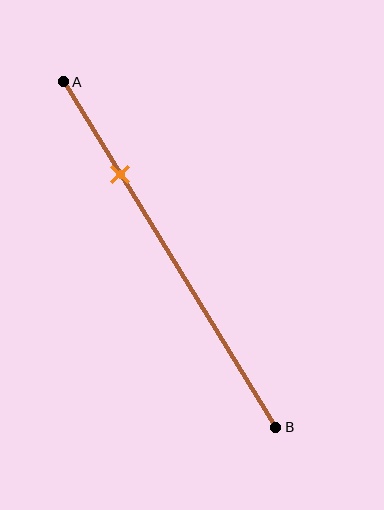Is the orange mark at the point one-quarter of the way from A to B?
Yes, the mark is approximately at the one-quarter point.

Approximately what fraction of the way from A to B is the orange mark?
The orange mark is approximately 25% of the way from A to B.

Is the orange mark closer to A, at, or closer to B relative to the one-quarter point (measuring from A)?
The orange mark is approximately at the one-quarter point of segment AB.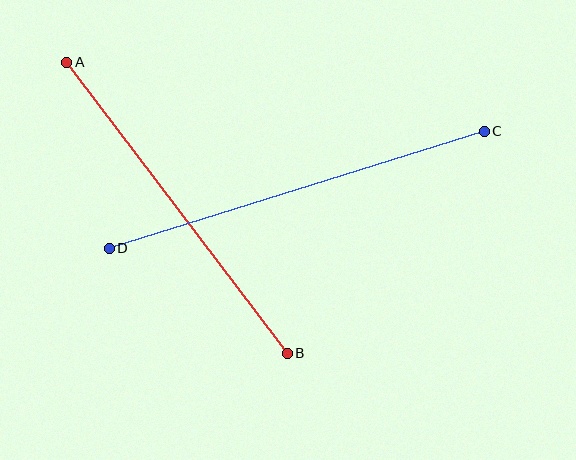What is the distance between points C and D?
The distance is approximately 393 pixels.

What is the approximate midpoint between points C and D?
The midpoint is at approximately (297, 190) pixels.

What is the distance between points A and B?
The distance is approximately 365 pixels.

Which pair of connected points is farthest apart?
Points C and D are farthest apart.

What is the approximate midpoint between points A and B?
The midpoint is at approximately (177, 208) pixels.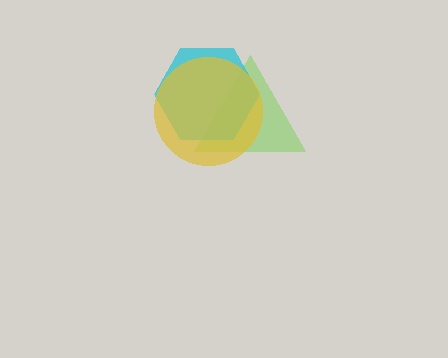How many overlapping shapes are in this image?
There are 3 overlapping shapes in the image.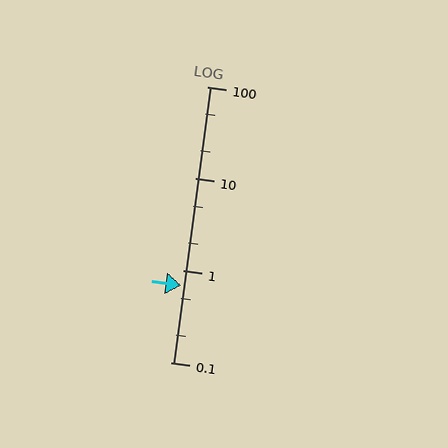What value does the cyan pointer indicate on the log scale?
The pointer indicates approximately 0.69.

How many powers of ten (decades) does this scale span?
The scale spans 3 decades, from 0.1 to 100.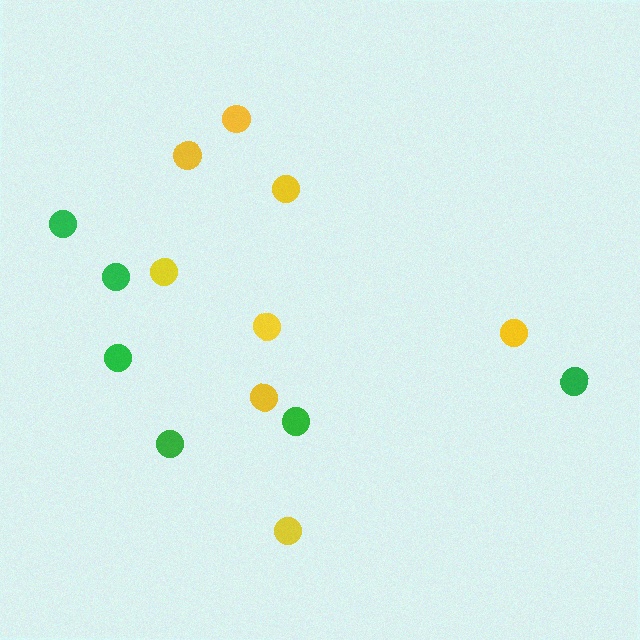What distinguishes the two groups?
There are 2 groups: one group of green circles (6) and one group of yellow circles (8).